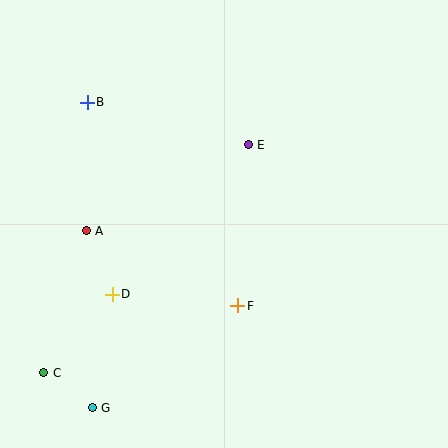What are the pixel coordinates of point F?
Point F is at (238, 306).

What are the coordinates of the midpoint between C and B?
The midpoint between C and B is at (66, 237).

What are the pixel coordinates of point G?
Point G is at (92, 408).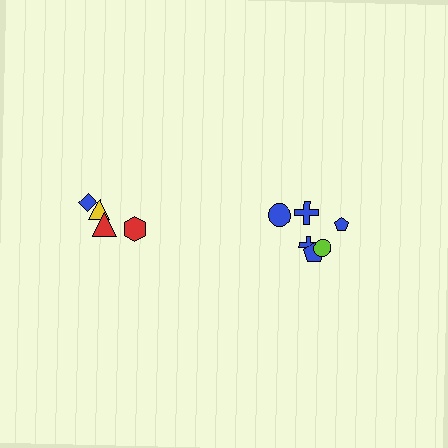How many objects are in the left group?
There are 4 objects.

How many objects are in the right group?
There are 6 objects.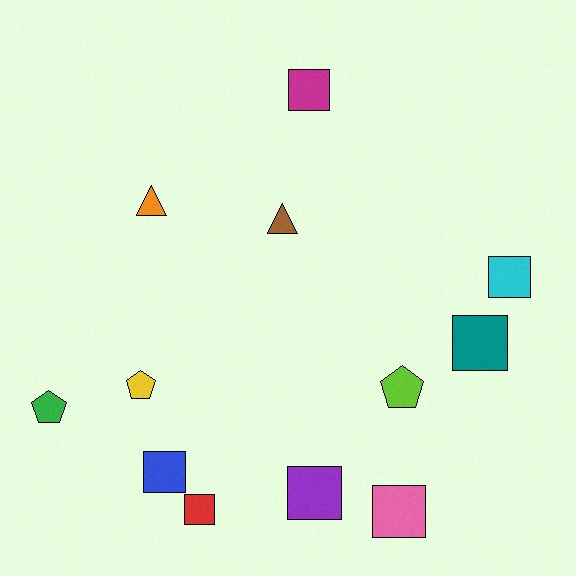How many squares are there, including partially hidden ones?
There are 7 squares.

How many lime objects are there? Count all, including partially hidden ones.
There is 1 lime object.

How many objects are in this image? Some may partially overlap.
There are 12 objects.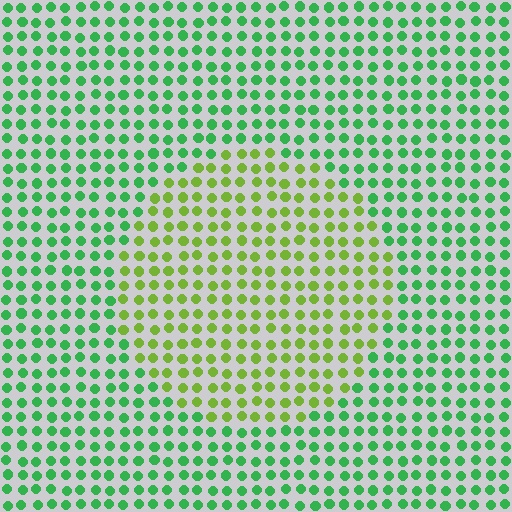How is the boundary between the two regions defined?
The boundary is defined purely by a slight shift in hue (about 43 degrees). Spacing, size, and orientation are identical on both sides.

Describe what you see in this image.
The image is filled with small green elements in a uniform arrangement. A circle-shaped region is visible where the elements are tinted to a slightly different hue, forming a subtle color boundary.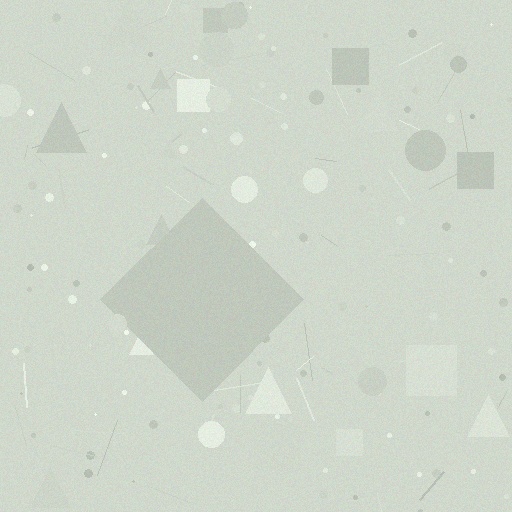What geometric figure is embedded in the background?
A diamond is embedded in the background.